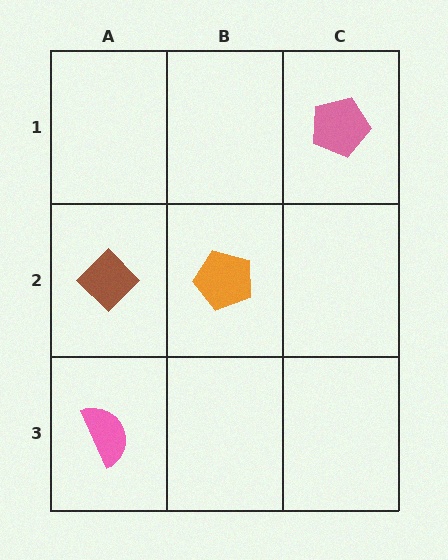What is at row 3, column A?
A pink semicircle.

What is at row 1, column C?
A pink pentagon.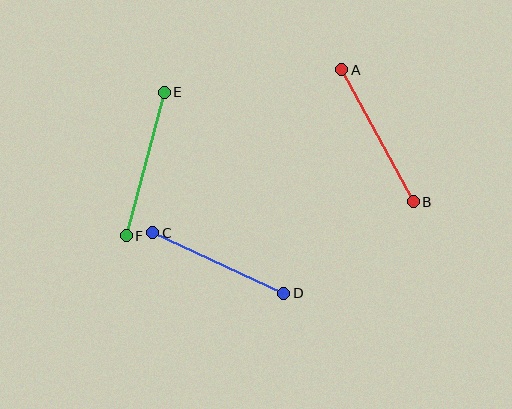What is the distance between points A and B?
The distance is approximately 150 pixels.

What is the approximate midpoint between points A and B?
The midpoint is at approximately (377, 136) pixels.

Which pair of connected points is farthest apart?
Points A and B are farthest apart.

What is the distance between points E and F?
The distance is approximately 149 pixels.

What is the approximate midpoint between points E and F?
The midpoint is at approximately (145, 164) pixels.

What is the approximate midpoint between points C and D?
The midpoint is at approximately (218, 263) pixels.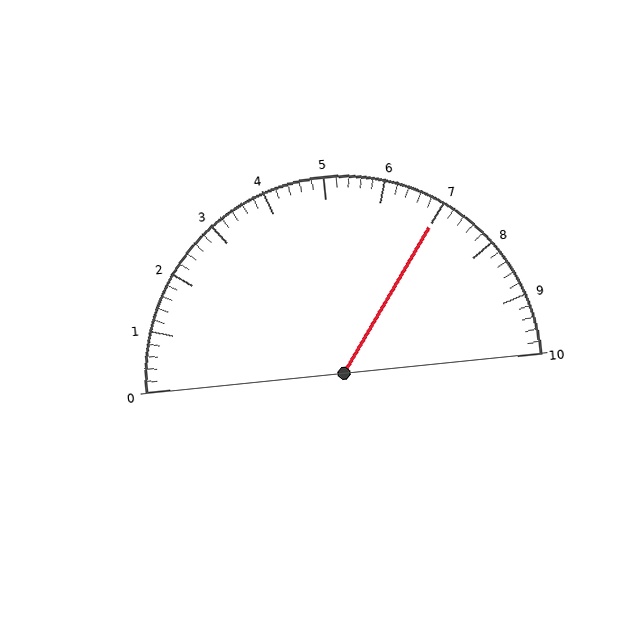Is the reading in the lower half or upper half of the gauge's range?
The reading is in the upper half of the range (0 to 10).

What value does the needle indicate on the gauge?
The needle indicates approximately 7.0.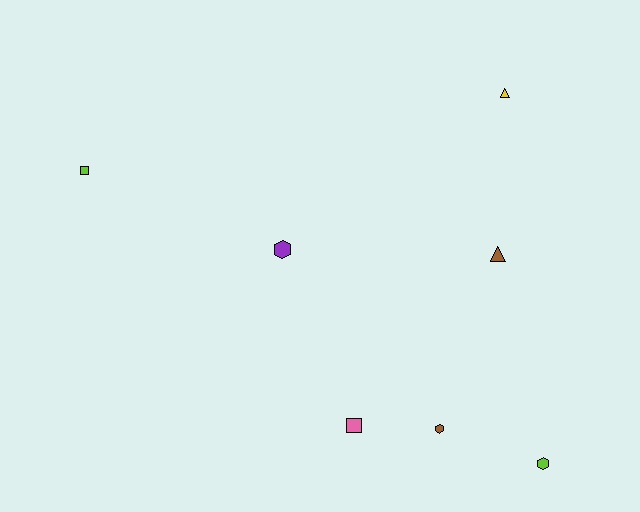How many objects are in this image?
There are 7 objects.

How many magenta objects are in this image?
There are no magenta objects.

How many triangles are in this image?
There are 2 triangles.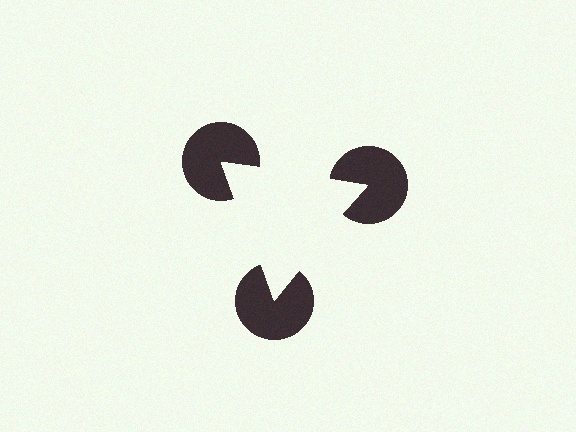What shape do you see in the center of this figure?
An illusory triangle — its edges are inferred from the aligned wedge cuts in the pac-man discs, not physically drawn.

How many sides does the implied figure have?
3 sides.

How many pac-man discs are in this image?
There are 3 — one at each vertex of the illusory triangle.